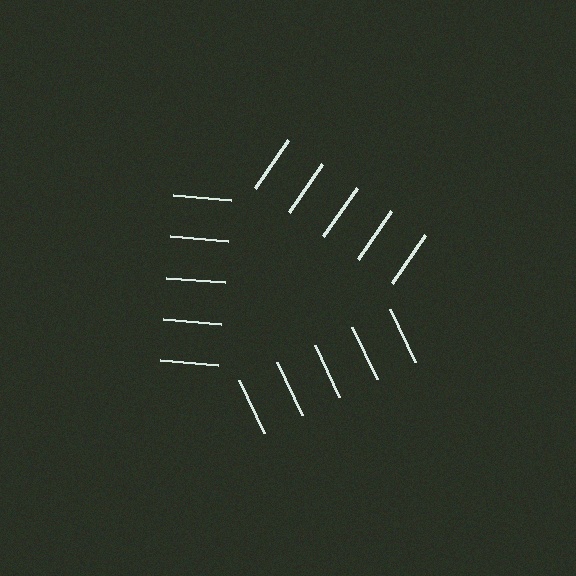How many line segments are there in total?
15 — 5 along each of the 3 edges.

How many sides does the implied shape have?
3 sides — the line-ends trace a triangle.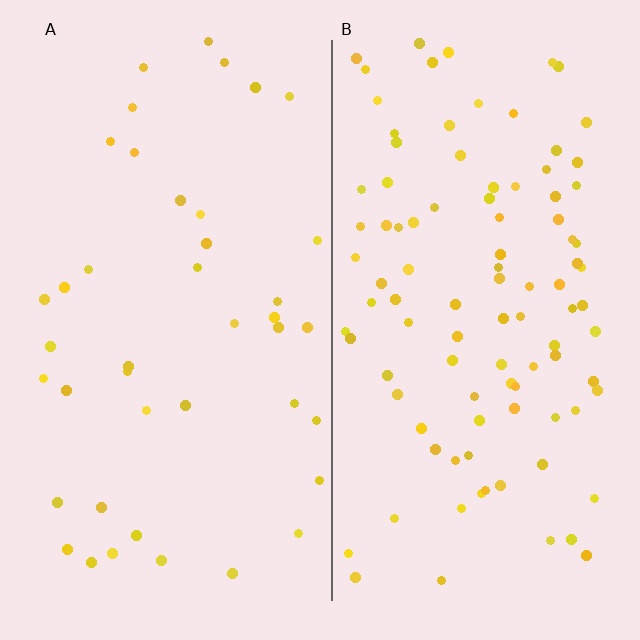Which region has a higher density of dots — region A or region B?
B (the right).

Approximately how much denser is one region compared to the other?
Approximately 2.4× — region B over region A.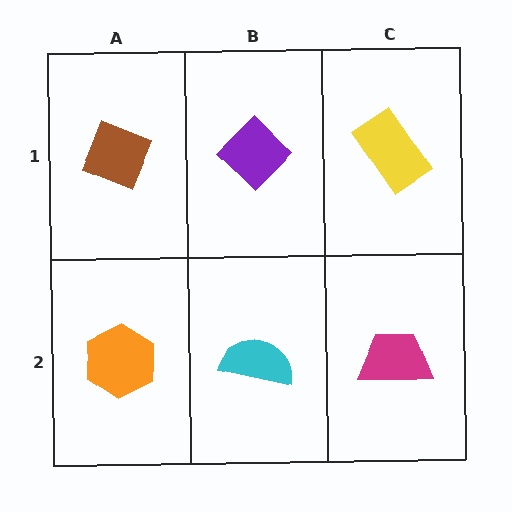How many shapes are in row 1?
3 shapes.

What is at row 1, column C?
A yellow rectangle.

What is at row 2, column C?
A magenta trapezoid.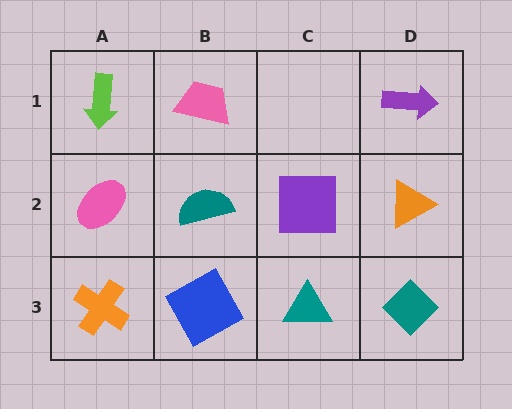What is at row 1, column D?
A purple arrow.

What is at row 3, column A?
An orange cross.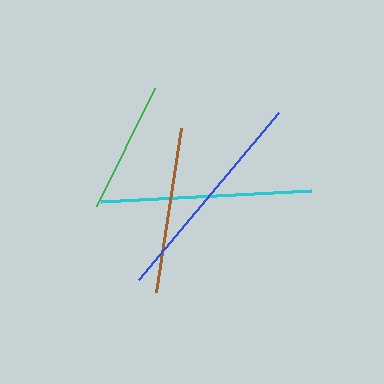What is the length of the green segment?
The green segment is approximately 132 pixels long.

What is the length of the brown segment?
The brown segment is approximately 165 pixels long.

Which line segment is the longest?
The blue line is the longest at approximately 218 pixels.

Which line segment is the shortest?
The green line is the shortest at approximately 132 pixels.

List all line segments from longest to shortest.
From longest to shortest: blue, cyan, brown, green.